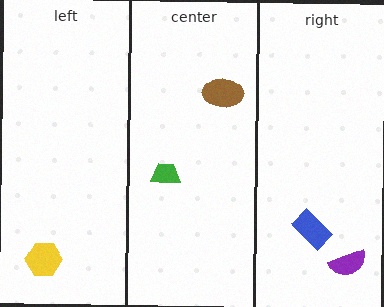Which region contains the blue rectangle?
The right region.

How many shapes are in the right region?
2.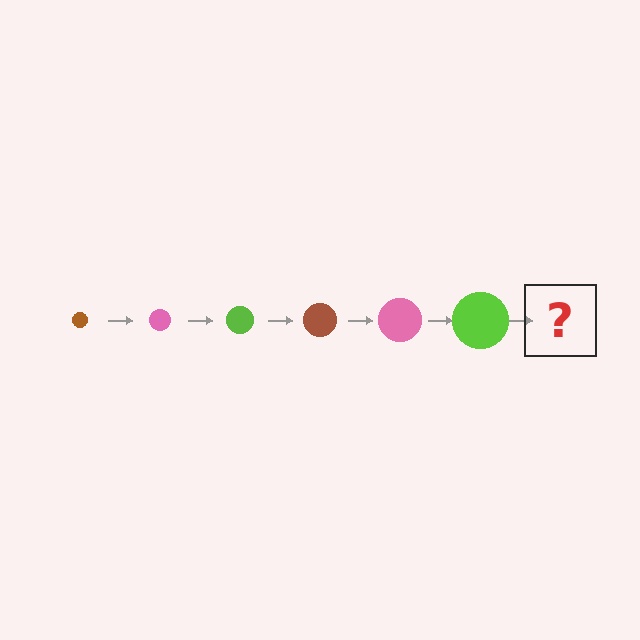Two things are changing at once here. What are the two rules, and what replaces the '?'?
The two rules are that the circle grows larger each step and the color cycles through brown, pink, and lime. The '?' should be a brown circle, larger than the previous one.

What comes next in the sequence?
The next element should be a brown circle, larger than the previous one.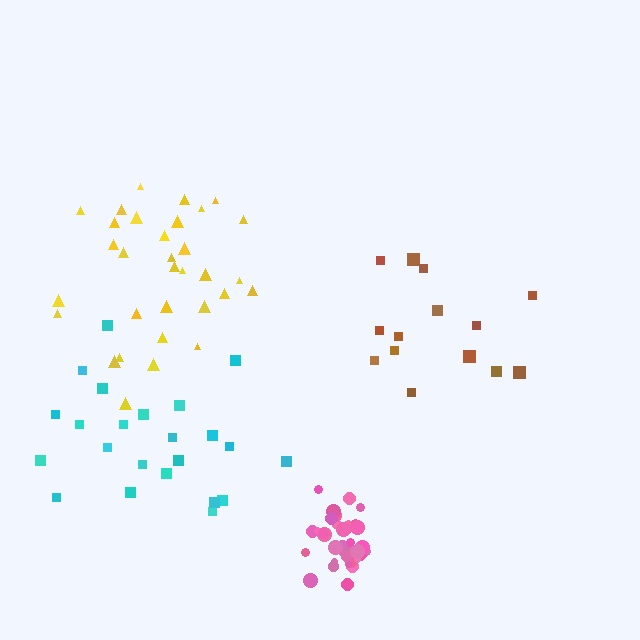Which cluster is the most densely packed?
Pink.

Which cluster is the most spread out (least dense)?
Brown.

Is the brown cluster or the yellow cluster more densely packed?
Yellow.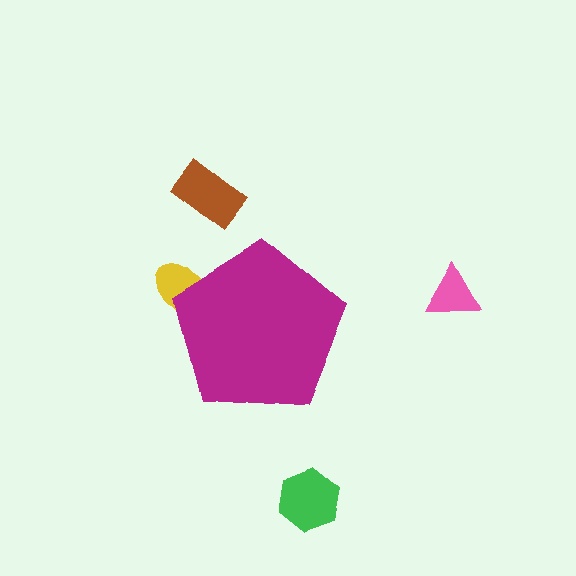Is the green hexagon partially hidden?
No, the green hexagon is fully visible.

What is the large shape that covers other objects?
A magenta pentagon.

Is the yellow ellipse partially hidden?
Yes, the yellow ellipse is partially hidden behind the magenta pentagon.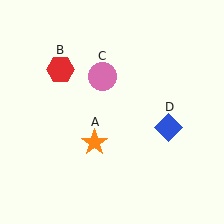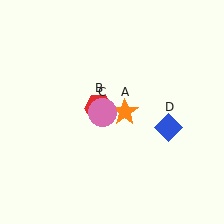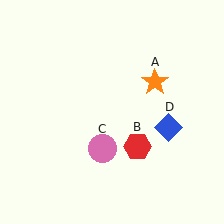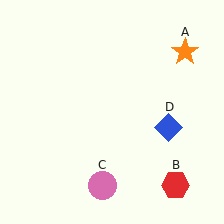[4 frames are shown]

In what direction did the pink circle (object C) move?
The pink circle (object C) moved down.